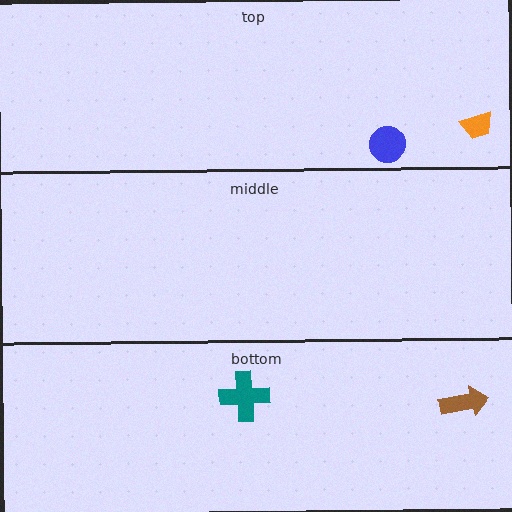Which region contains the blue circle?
The top region.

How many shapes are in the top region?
2.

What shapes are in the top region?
The blue circle, the orange trapezoid.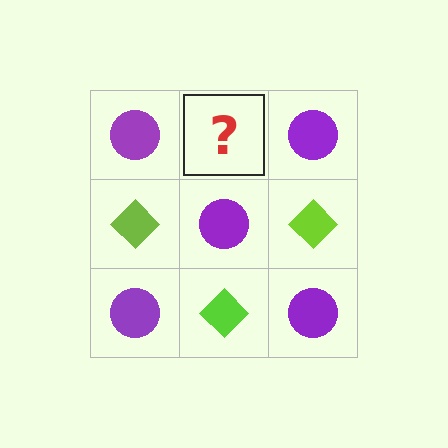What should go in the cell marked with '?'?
The missing cell should contain a lime diamond.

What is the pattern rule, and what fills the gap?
The rule is that it alternates purple circle and lime diamond in a checkerboard pattern. The gap should be filled with a lime diamond.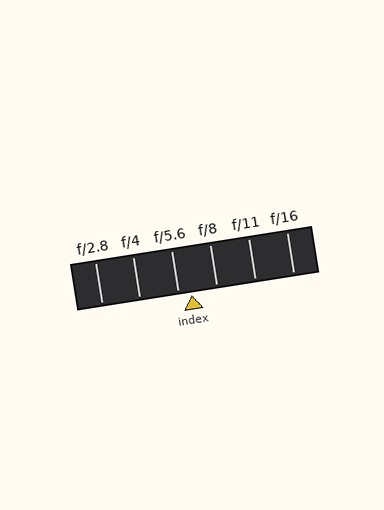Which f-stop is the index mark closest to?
The index mark is closest to f/5.6.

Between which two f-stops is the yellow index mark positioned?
The index mark is between f/5.6 and f/8.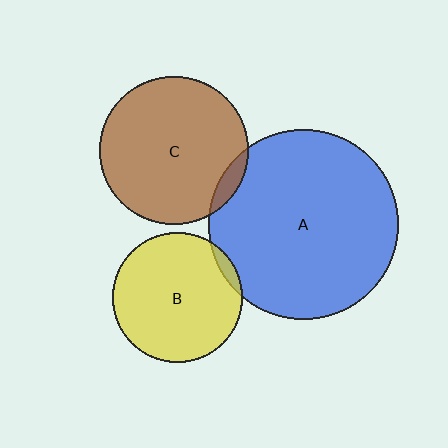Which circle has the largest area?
Circle A (blue).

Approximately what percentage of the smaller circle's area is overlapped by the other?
Approximately 5%.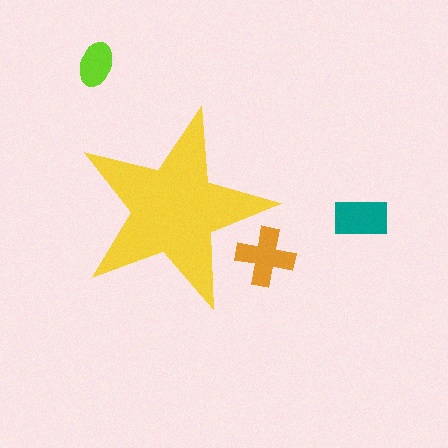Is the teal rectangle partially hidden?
No, the teal rectangle is fully visible.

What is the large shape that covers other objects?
A yellow star.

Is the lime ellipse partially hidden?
No, the lime ellipse is fully visible.